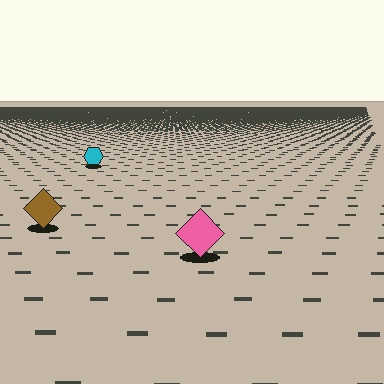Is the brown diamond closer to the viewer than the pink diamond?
No. The pink diamond is closer — you can tell from the texture gradient: the ground texture is coarser near it.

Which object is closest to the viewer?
The pink diamond is closest. The texture marks near it are larger and more spread out.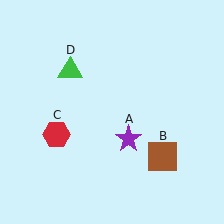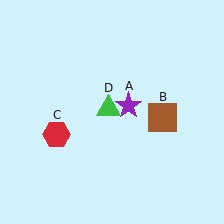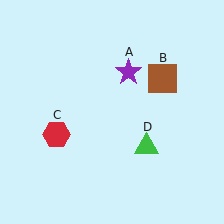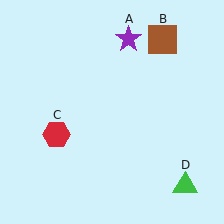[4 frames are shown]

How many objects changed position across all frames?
3 objects changed position: purple star (object A), brown square (object B), green triangle (object D).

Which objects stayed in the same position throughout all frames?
Red hexagon (object C) remained stationary.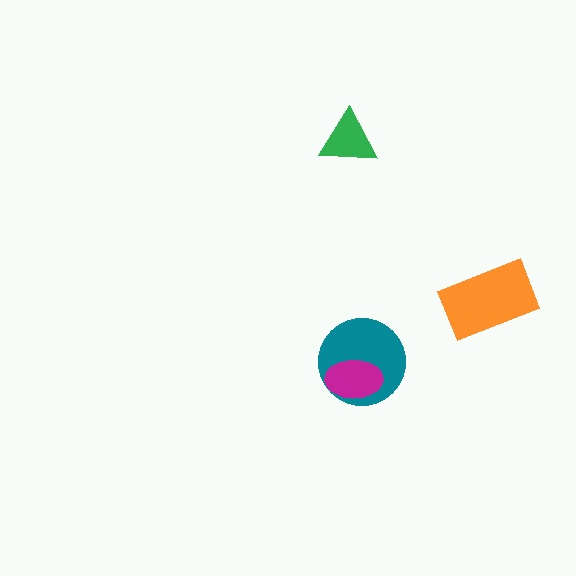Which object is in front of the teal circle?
The magenta ellipse is in front of the teal circle.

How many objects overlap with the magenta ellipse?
1 object overlaps with the magenta ellipse.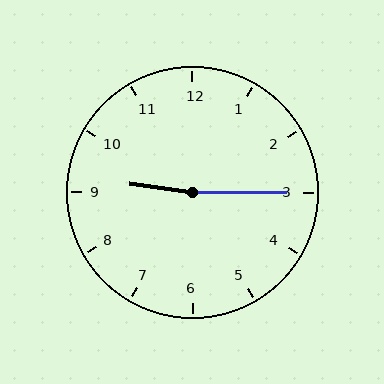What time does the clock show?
9:15.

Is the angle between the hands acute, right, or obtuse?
It is obtuse.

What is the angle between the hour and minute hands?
Approximately 172 degrees.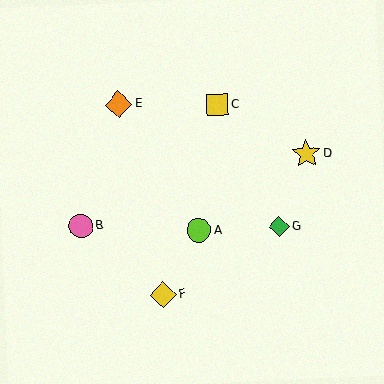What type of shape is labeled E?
Shape E is an orange diamond.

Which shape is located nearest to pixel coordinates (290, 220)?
The green diamond (labeled G) at (279, 227) is nearest to that location.